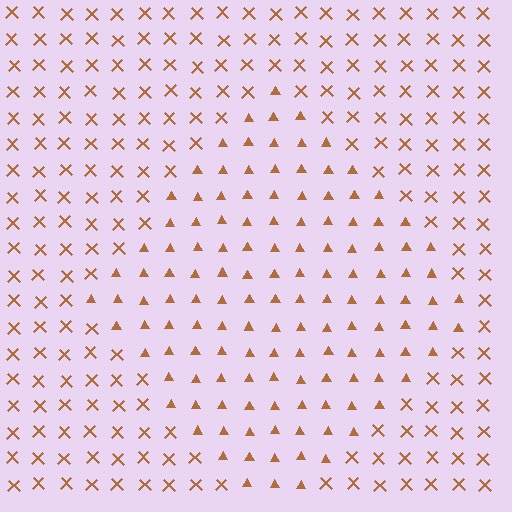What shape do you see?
I see a diamond.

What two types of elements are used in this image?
The image uses triangles inside the diamond region and X marks outside it.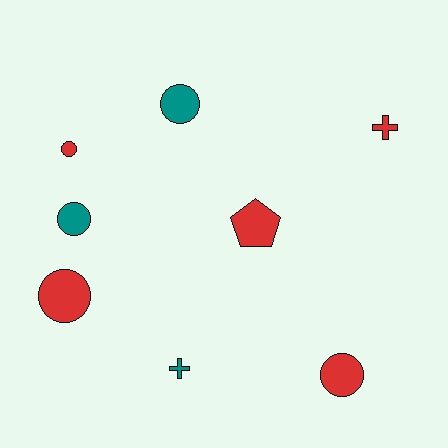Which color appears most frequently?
Red, with 5 objects.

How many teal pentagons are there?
There are no teal pentagons.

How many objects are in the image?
There are 8 objects.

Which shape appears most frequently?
Circle, with 5 objects.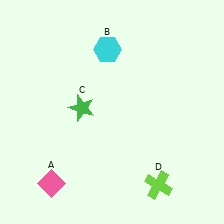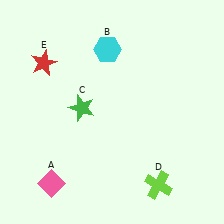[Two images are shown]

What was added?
A red star (E) was added in Image 2.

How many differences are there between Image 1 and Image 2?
There is 1 difference between the two images.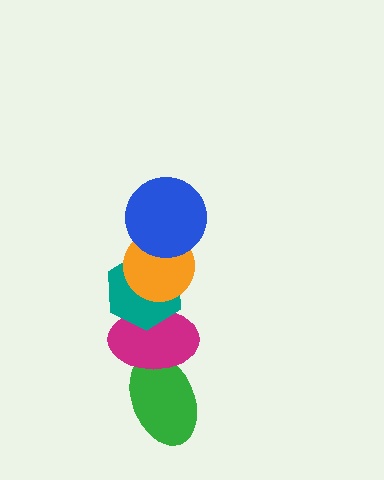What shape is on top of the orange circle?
The blue circle is on top of the orange circle.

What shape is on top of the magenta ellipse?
The teal hexagon is on top of the magenta ellipse.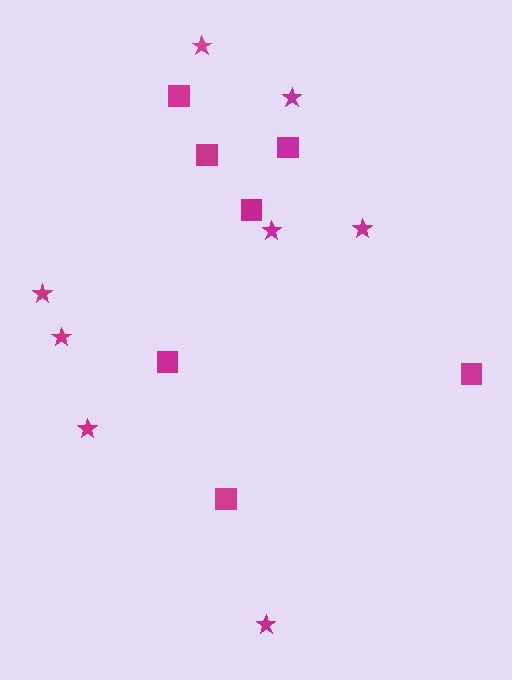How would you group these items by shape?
There are 2 groups: one group of squares (7) and one group of stars (8).